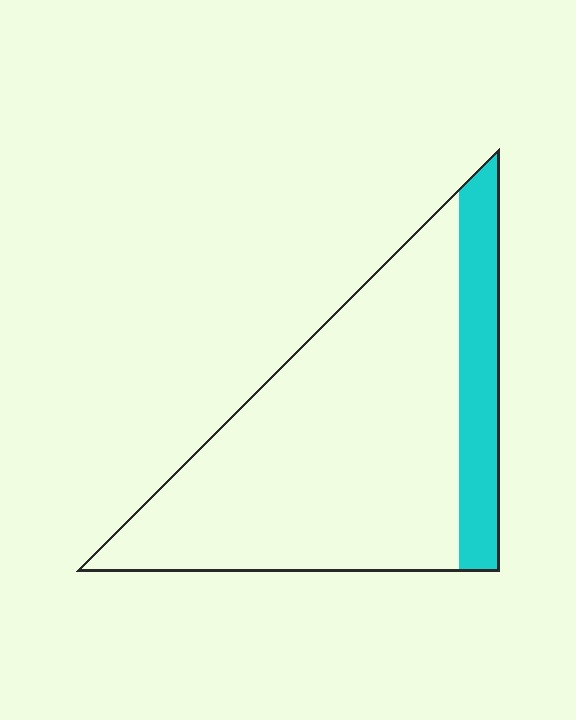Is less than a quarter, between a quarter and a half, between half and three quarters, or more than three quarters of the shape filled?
Less than a quarter.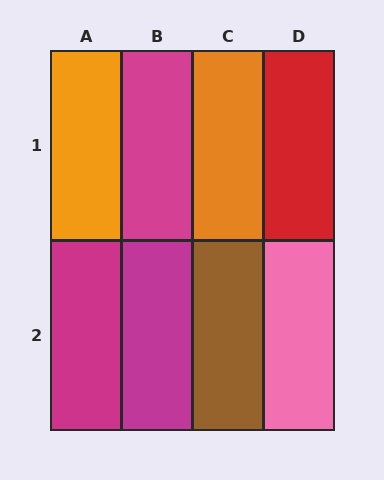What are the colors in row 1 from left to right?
Orange, magenta, orange, red.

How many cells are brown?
1 cell is brown.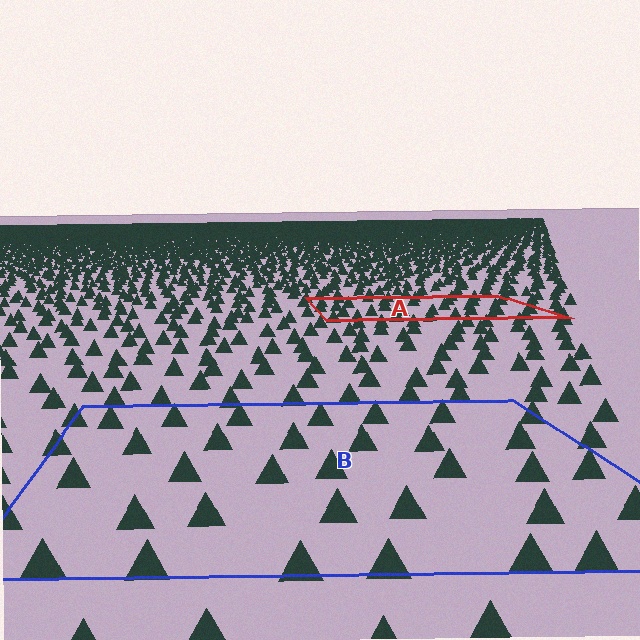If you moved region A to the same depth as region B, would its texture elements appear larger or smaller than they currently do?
They would appear larger. At a closer depth, the same texture elements are projected at a bigger on-screen size.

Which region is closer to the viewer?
Region B is closer. The texture elements there are larger and more spread out.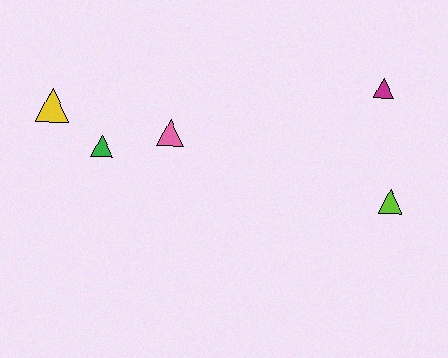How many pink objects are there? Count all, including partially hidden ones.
There is 1 pink object.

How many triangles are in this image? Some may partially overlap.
There are 5 triangles.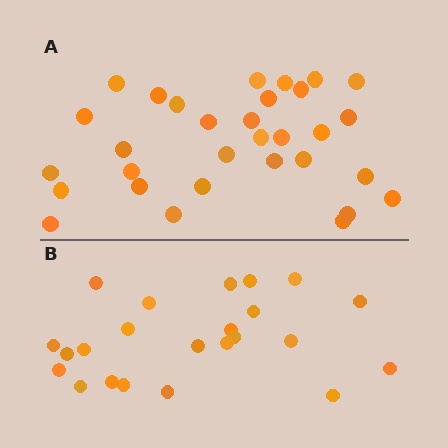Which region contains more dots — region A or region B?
Region A (the top region) has more dots.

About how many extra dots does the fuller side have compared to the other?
Region A has roughly 8 or so more dots than region B.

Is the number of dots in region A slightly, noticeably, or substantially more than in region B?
Region A has noticeably more, but not dramatically so. The ratio is roughly 1.3 to 1.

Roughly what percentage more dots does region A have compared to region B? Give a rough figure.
About 35% more.